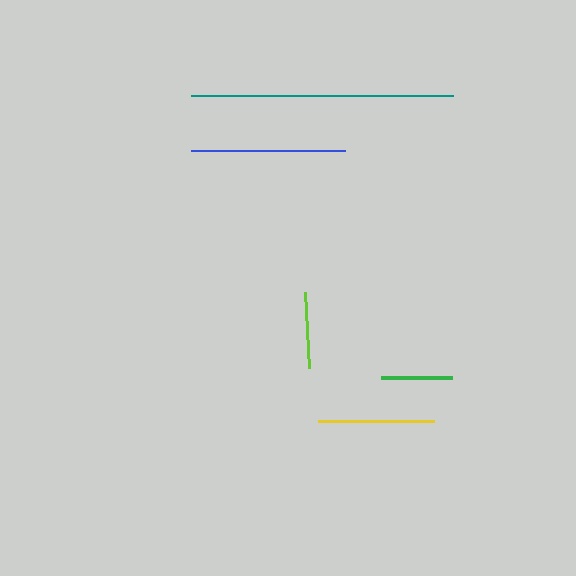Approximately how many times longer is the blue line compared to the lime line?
The blue line is approximately 2.0 times the length of the lime line.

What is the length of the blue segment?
The blue segment is approximately 154 pixels long.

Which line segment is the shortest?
The green line is the shortest at approximately 71 pixels.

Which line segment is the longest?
The teal line is the longest at approximately 262 pixels.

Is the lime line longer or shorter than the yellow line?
The yellow line is longer than the lime line.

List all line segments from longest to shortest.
From longest to shortest: teal, blue, yellow, lime, green.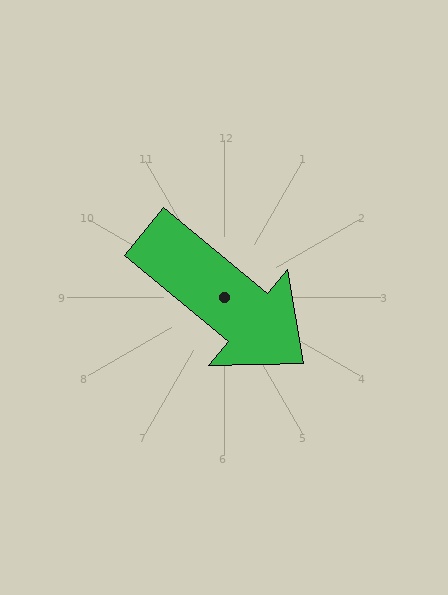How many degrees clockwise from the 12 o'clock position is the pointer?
Approximately 130 degrees.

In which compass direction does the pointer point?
Southeast.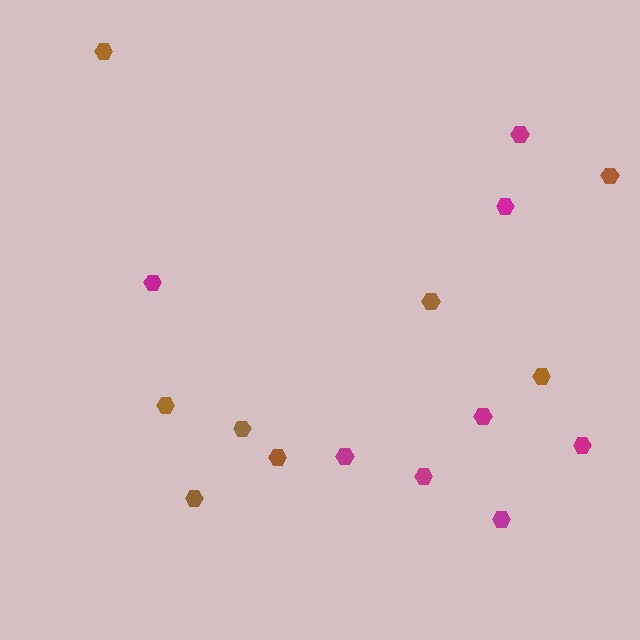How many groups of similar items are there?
There are 2 groups: one group of brown hexagons (8) and one group of magenta hexagons (8).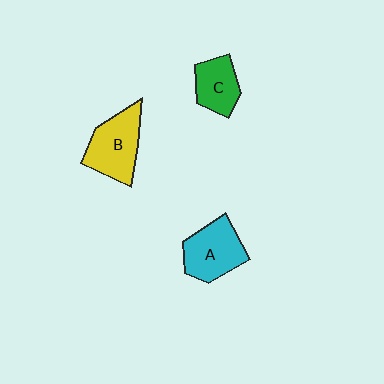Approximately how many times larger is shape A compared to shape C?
Approximately 1.4 times.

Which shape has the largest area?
Shape B (yellow).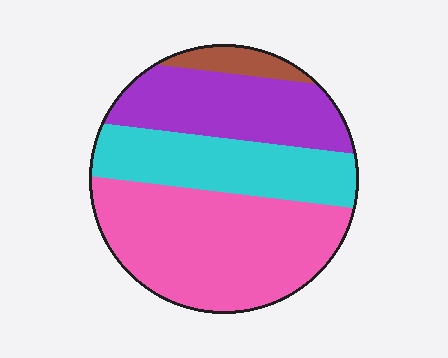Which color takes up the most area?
Pink, at roughly 45%.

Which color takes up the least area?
Brown, at roughly 5%.